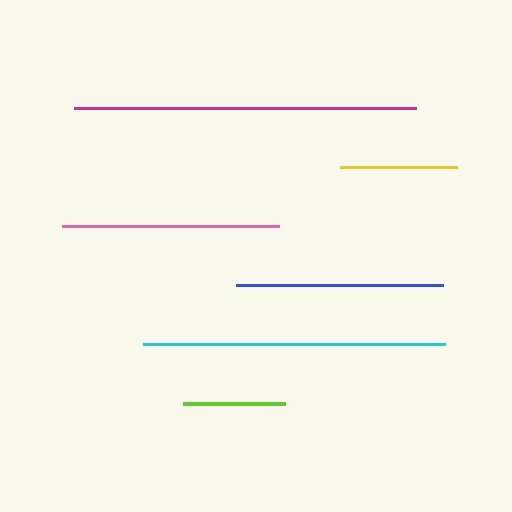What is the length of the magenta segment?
The magenta segment is approximately 342 pixels long.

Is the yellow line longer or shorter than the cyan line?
The cyan line is longer than the yellow line.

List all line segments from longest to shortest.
From longest to shortest: magenta, cyan, pink, blue, yellow, lime.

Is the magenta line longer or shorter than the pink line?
The magenta line is longer than the pink line.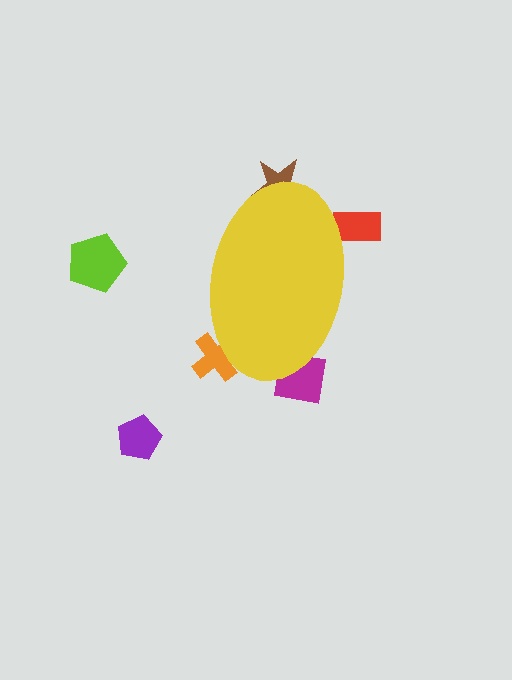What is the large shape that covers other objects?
A yellow ellipse.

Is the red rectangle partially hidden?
Yes, the red rectangle is partially hidden behind the yellow ellipse.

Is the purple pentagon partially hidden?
No, the purple pentagon is fully visible.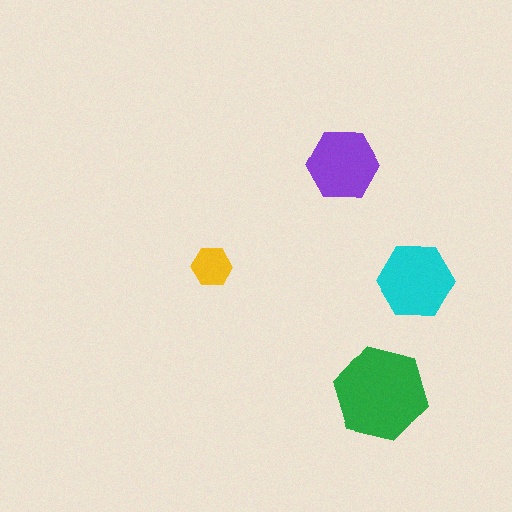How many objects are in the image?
There are 4 objects in the image.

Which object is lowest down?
The green hexagon is bottommost.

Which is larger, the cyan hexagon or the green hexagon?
The green one.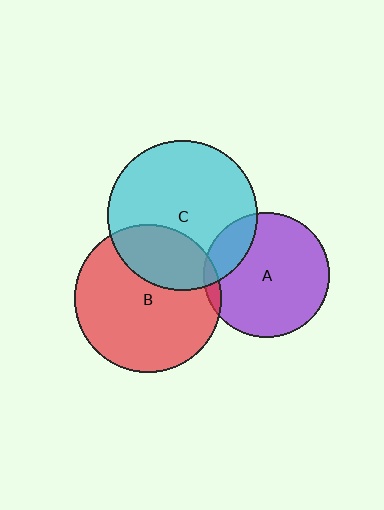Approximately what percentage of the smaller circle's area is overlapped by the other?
Approximately 5%.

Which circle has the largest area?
Circle C (cyan).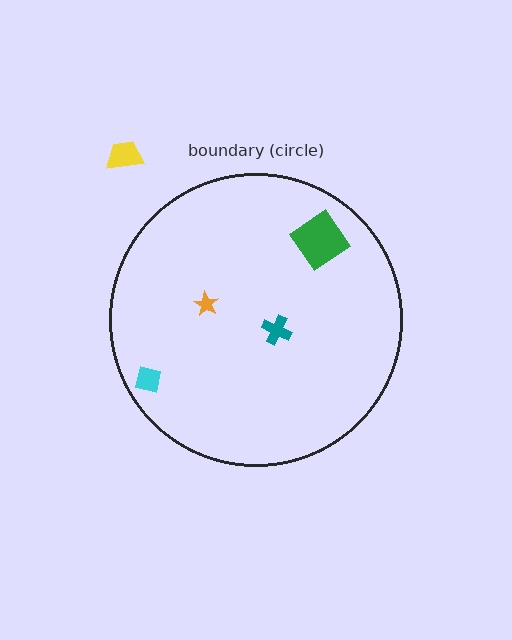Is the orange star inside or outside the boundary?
Inside.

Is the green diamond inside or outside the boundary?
Inside.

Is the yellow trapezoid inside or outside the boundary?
Outside.